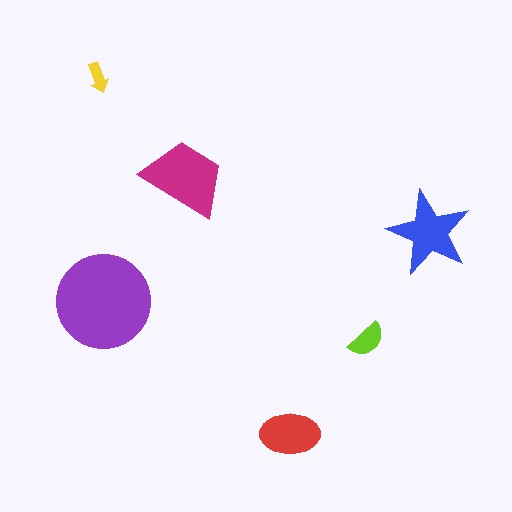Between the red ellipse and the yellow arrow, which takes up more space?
The red ellipse.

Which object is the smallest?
The yellow arrow.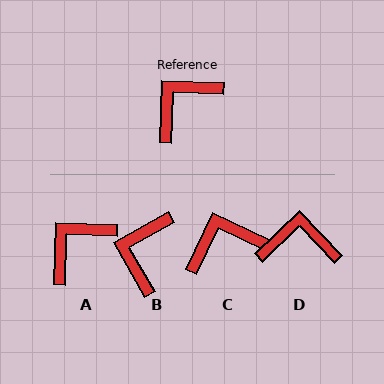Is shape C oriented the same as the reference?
No, it is off by about 23 degrees.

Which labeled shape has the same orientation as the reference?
A.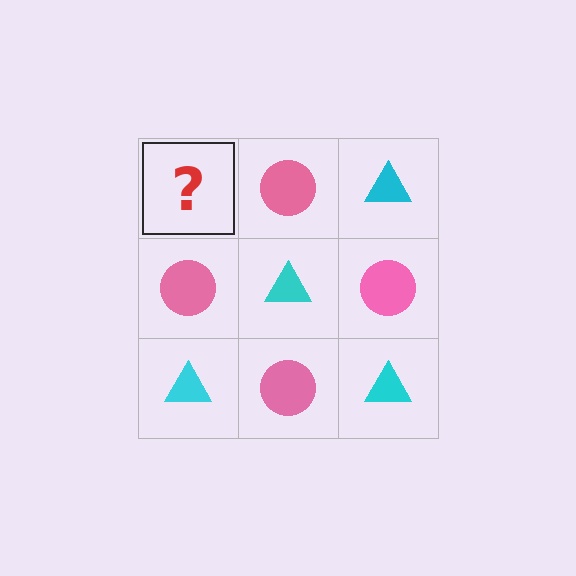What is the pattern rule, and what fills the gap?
The rule is that it alternates cyan triangle and pink circle in a checkerboard pattern. The gap should be filled with a cyan triangle.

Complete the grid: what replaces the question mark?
The question mark should be replaced with a cyan triangle.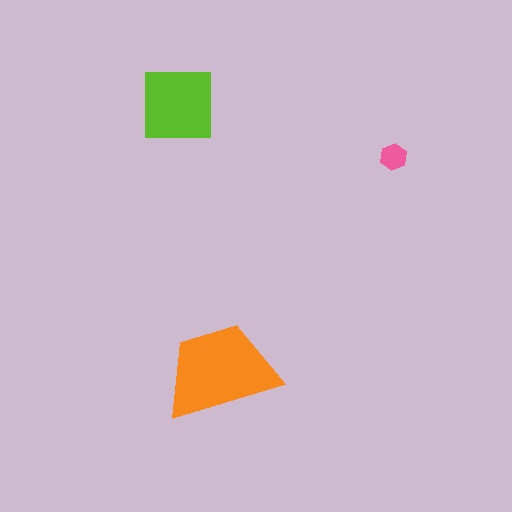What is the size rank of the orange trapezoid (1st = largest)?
1st.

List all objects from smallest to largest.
The pink hexagon, the lime square, the orange trapezoid.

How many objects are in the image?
There are 3 objects in the image.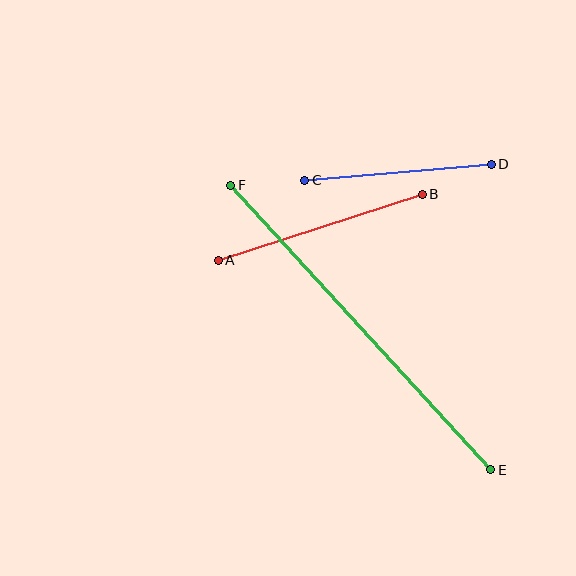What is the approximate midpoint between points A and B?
The midpoint is at approximately (320, 227) pixels.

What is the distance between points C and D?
The distance is approximately 187 pixels.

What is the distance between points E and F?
The distance is approximately 386 pixels.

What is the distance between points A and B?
The distance is approximately 214 pixels.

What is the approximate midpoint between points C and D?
The midpoint is at approximately (398, 172) pixels.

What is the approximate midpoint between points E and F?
The midpoint is at approximately (361, 327) pixels.